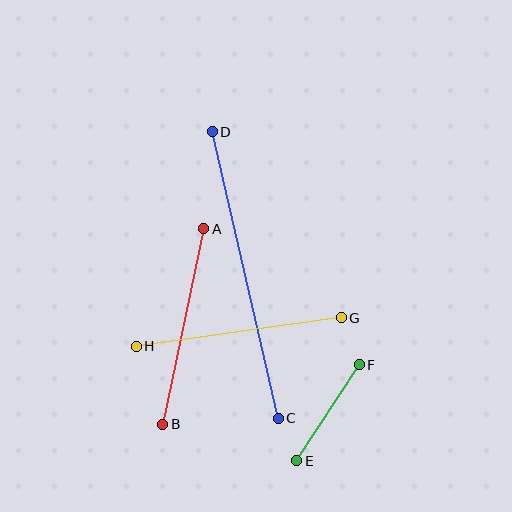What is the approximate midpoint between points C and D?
The midpoint is at approximately (245, 275) pixels.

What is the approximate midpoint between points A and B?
The midpoint is at approximately (183, 327) pixels.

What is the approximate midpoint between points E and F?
The midpoint is at approximately (328, 413) pixels.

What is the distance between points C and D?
The distance is approximately 294 pixels.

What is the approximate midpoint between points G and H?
The midpoint is at approximately (239, 332) pixels.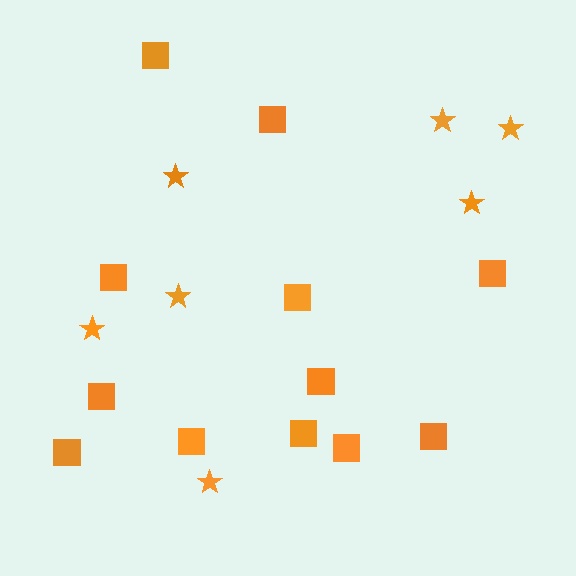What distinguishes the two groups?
There are 2 groups: one group of squares (12) and one group of stars (7).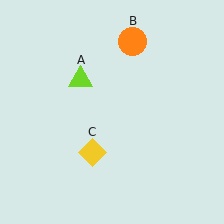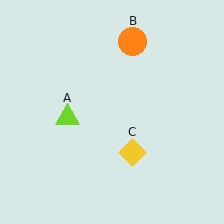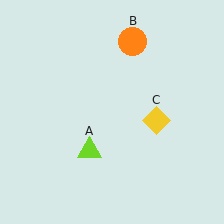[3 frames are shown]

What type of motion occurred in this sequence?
The lime triangle (object A), yellow diamond (object C) rotated counterclockwise around the center of the scene.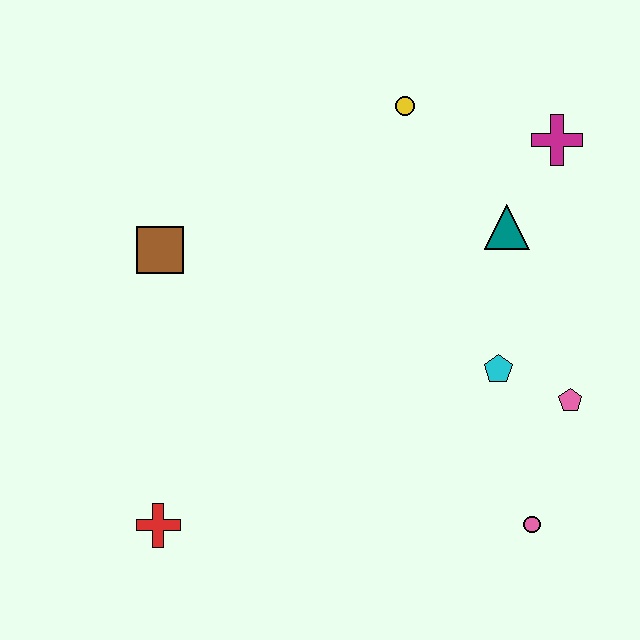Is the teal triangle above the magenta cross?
No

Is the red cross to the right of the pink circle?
No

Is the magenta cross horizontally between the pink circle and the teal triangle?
No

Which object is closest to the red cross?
The brown square is closest to the red cross.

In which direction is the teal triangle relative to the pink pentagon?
The teal triangle is above the pink pentagon.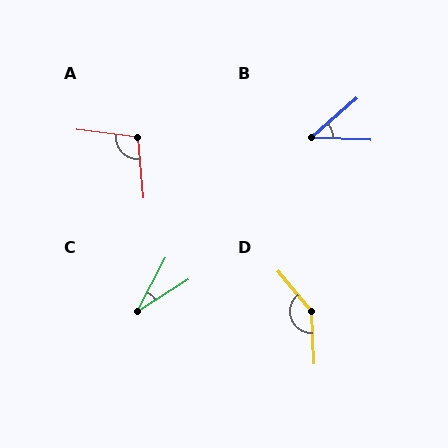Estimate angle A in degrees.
Approximately 103 degrees.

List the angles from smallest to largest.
C (30°), B (43°), A (103°), D (143°).